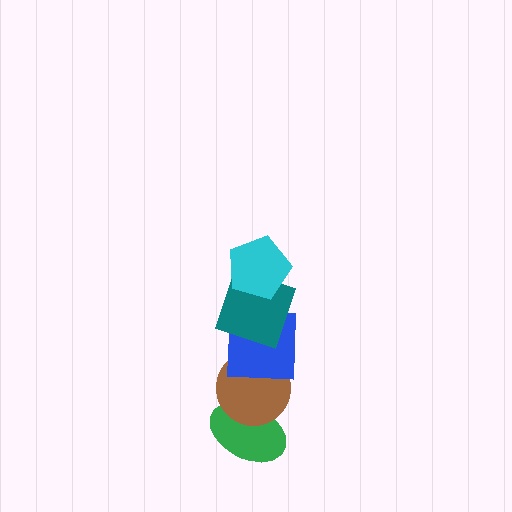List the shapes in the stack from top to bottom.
From top to bottom: the cyan pentagon, the teal square, the blue square, the brown circle, the green ellipse.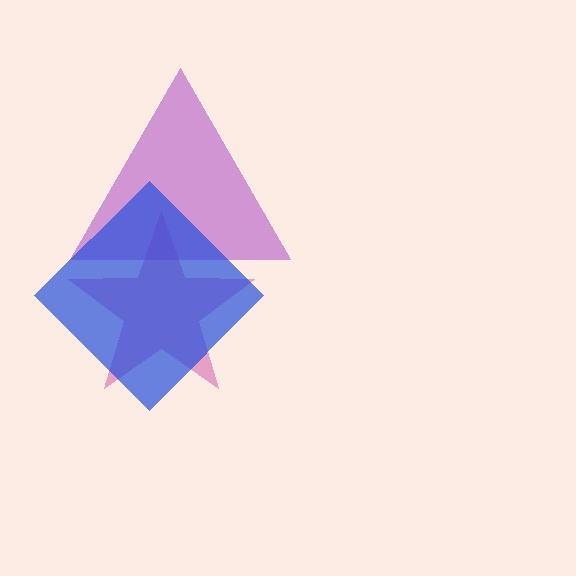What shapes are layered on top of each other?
The layered shapes are: a purple triangle, a magenta star, a blue diamond.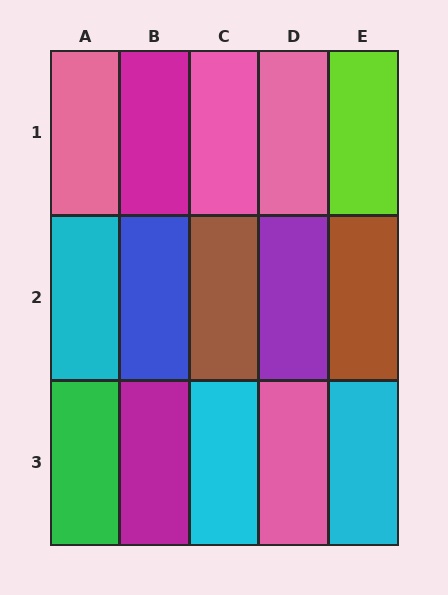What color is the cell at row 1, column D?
Pink.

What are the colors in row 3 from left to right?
Green, magenta, cyan, pink, cyan.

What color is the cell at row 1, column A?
Pink.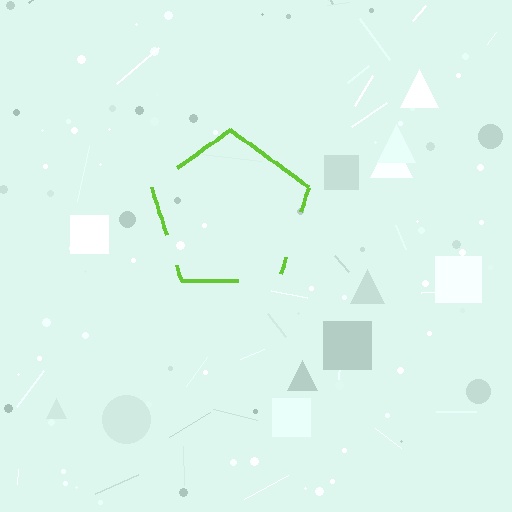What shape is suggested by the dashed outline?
The dashed outline suggests a pentagon.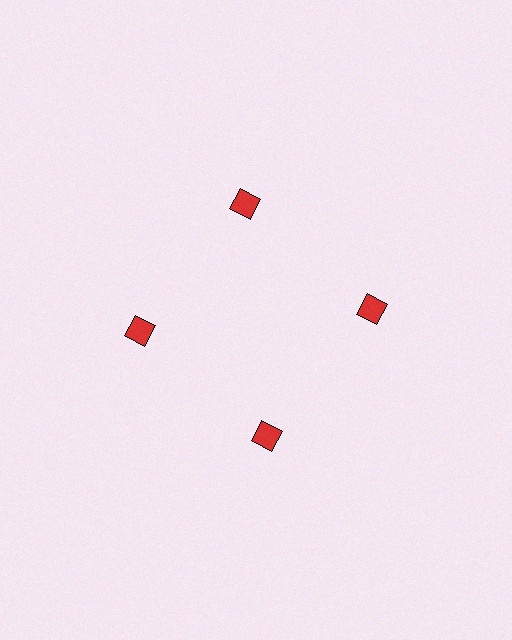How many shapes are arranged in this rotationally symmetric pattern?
There are 4 shapes, arranged in 4 groups of 1.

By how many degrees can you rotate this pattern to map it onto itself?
The pattern maps onto itself every 90 degrees of rotation.